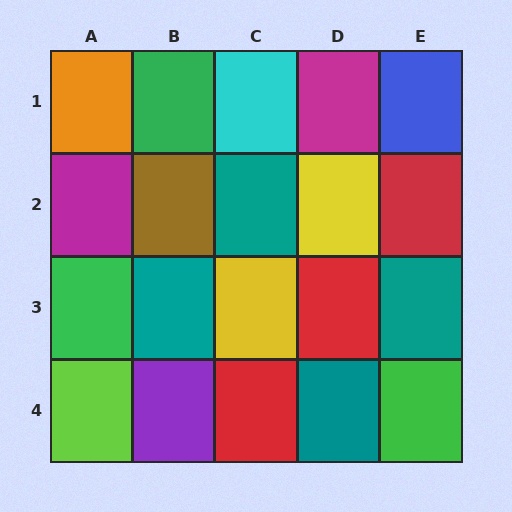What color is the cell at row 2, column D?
Yellow.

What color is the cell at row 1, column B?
Green.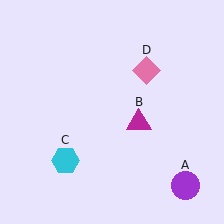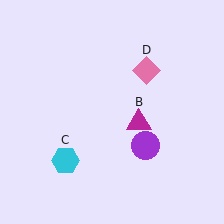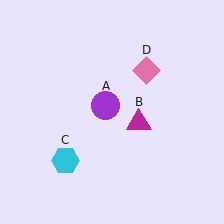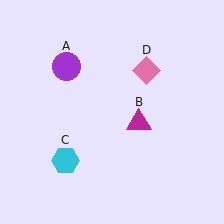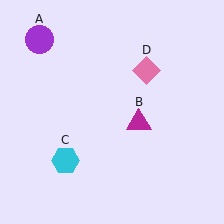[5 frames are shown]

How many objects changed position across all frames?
1 object changed position: purple circle (object A).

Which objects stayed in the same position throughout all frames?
Magenta triangle (object B) and cyan hexagon (object C) and pink diamond (object D) remained stationary.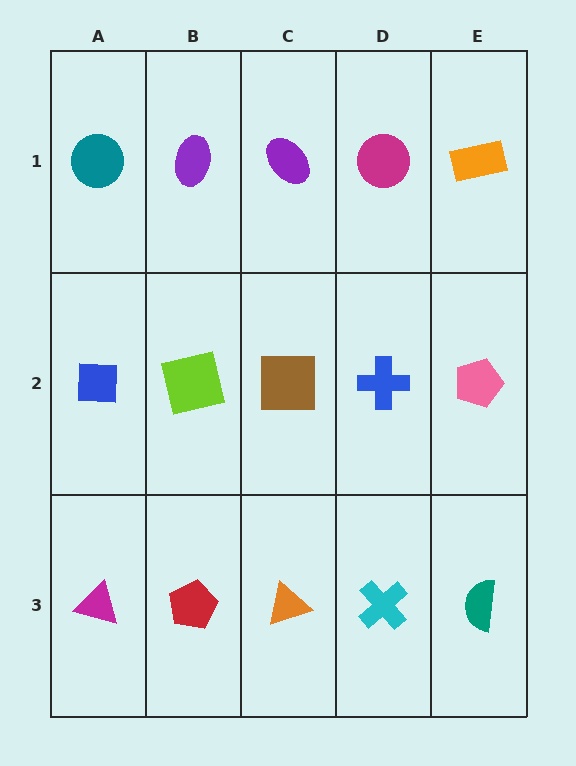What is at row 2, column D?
A blue cross.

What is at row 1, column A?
A teal circle.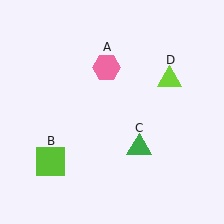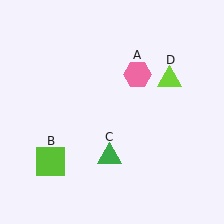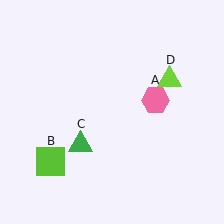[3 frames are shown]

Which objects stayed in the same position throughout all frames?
Lime square (object B) and lime triangle (object D) remained stationary.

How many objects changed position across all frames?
2 objects changed position: pink hexagon (object A), green triangle (object C).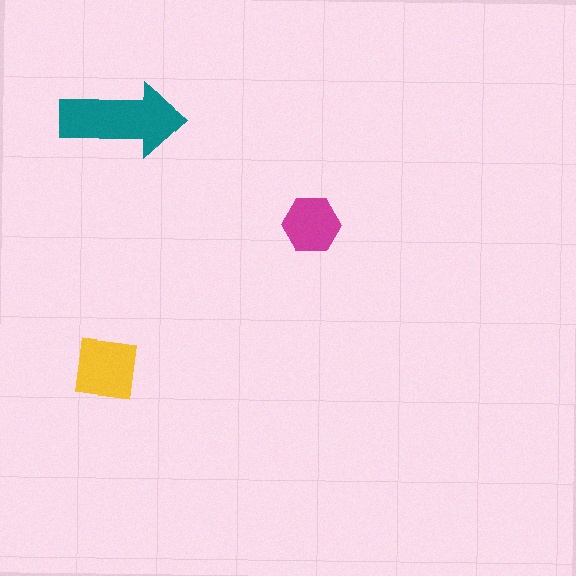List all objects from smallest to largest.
The magenta hexagon, the yellow square, the teal arrow.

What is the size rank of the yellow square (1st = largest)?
2nd.